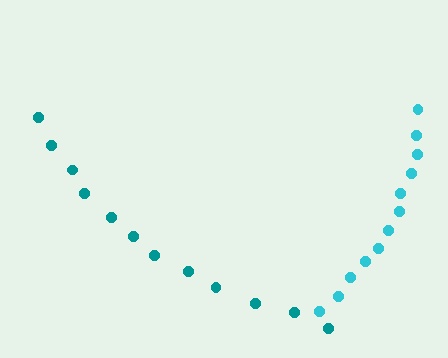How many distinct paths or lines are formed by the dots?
There are 2 distinct paths.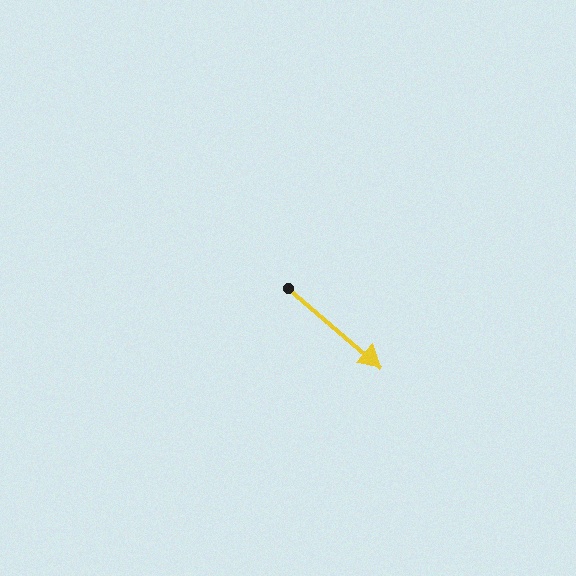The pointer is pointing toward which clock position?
Roughly 4 o'clock.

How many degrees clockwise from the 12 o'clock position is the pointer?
Approximately 131 degrees.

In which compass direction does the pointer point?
Southeast.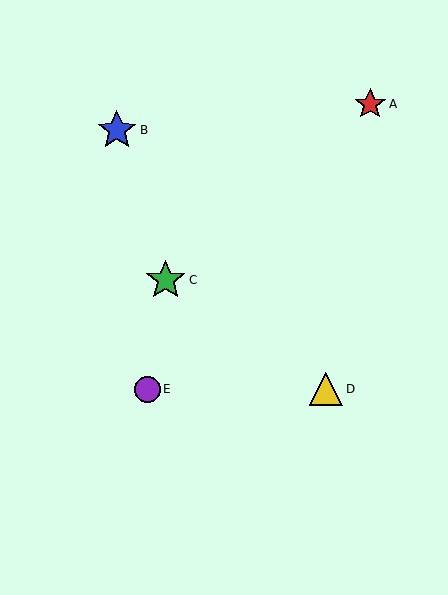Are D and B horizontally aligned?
No, D is at y≈389 and B is at y≈130.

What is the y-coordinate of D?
Object D is at y≈389.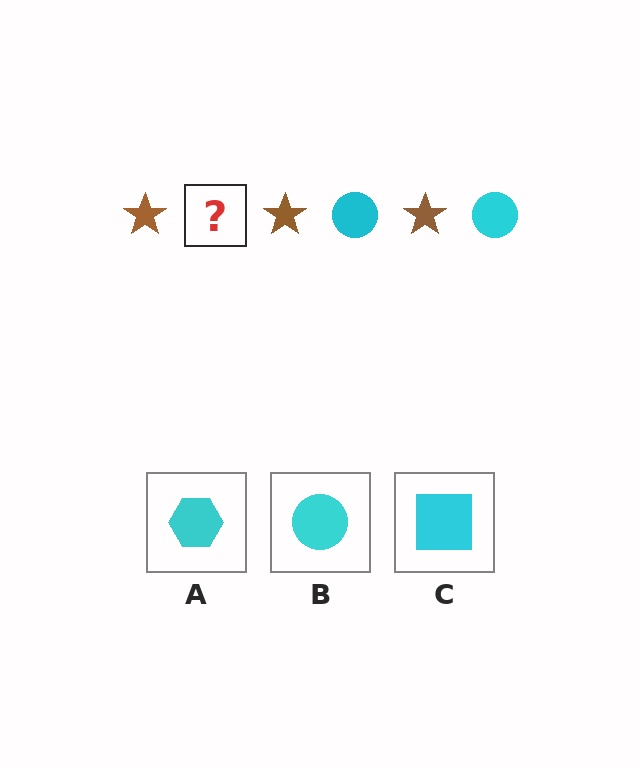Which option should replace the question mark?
Option B.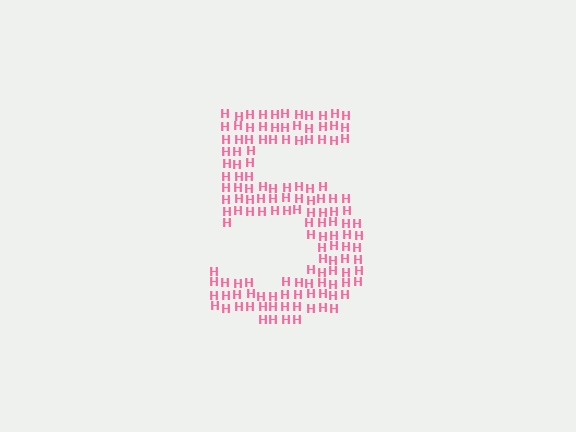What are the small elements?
The small elements are letter H's.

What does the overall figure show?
The overall figure shows the digit 5.